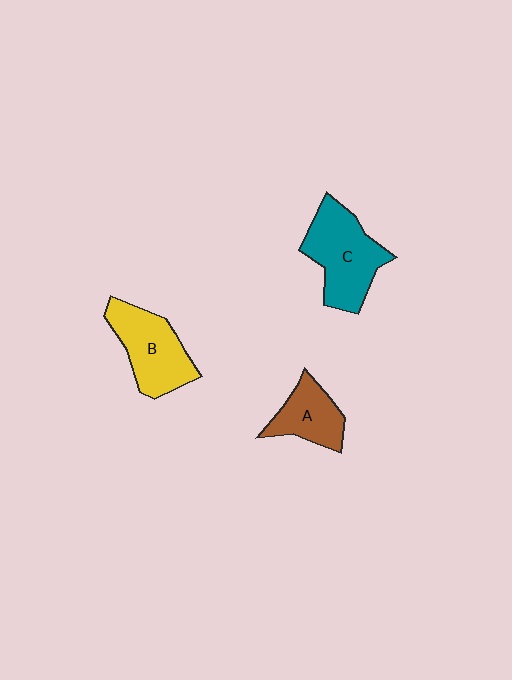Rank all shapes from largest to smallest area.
From largest to smallest: C (teal), B (yellow), A (brown).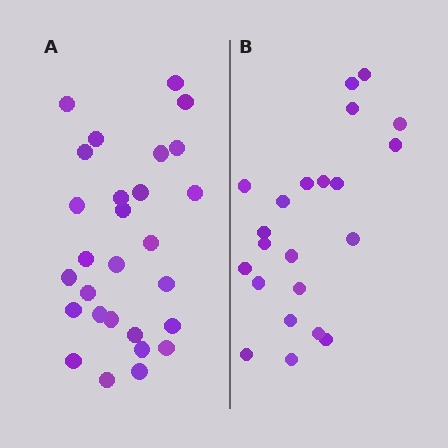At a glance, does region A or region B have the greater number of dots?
Region A (the left region) has more dots.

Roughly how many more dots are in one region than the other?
Region A has about 6 more dots than region B.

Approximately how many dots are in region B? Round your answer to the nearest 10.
About 20 dots. (The exact count is 22, which rounds to 20.)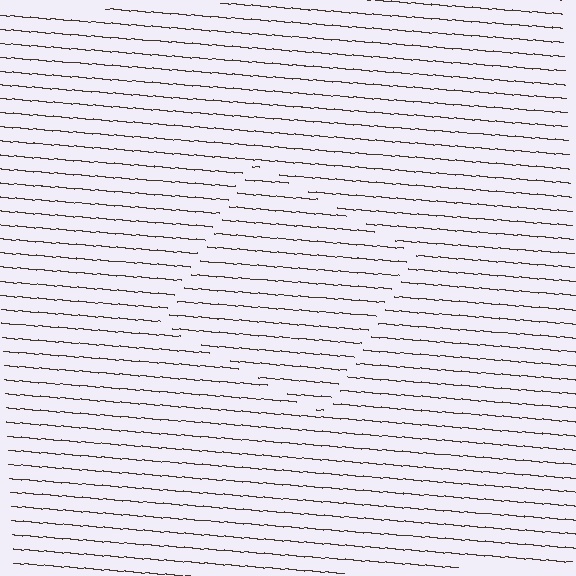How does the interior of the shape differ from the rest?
The interior of the shape contains the same grating, shifted by half a period — the contour is defined by the phase discontinuity where line-ends from the inner and outer gratings abut.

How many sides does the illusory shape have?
4 sides — the line-ends trace a square.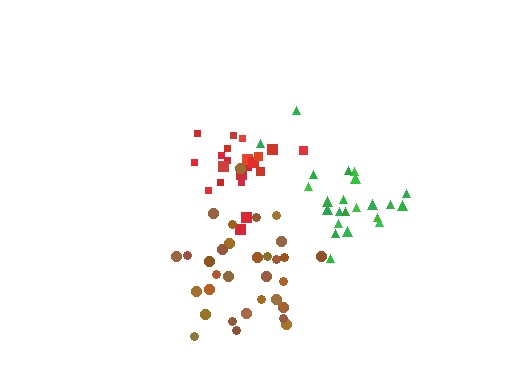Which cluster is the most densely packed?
Red.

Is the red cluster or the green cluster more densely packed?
Red.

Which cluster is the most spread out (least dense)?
Green.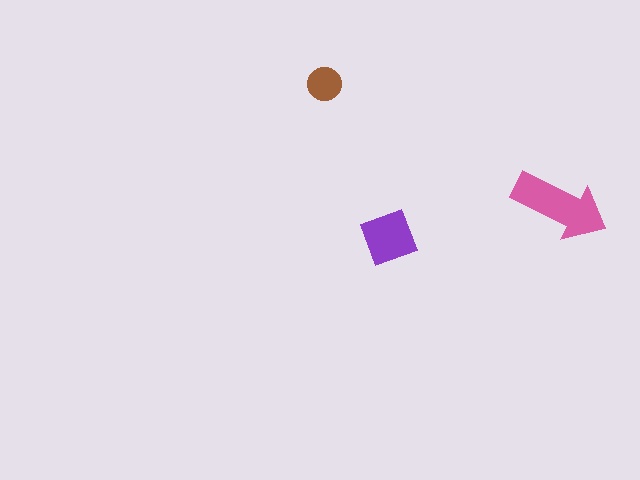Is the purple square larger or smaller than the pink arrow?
Smaller.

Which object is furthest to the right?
The pink arrow is rightmost.